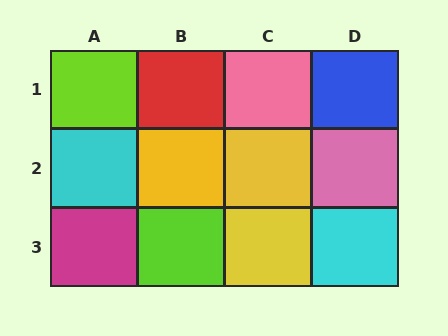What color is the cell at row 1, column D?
Blue.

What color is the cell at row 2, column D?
Pink.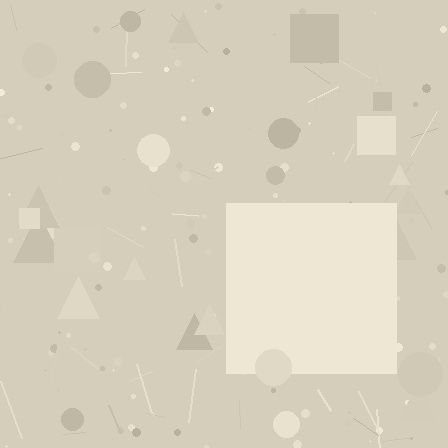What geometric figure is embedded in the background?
A square is embedded in the background.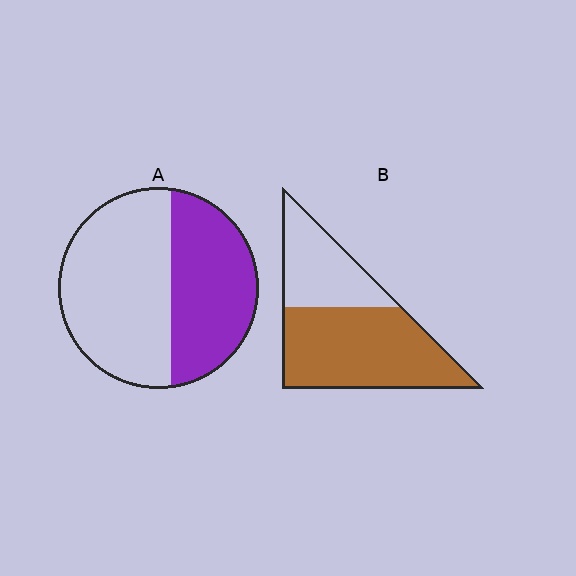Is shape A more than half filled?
No.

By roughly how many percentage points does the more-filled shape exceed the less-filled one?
By roughly 20 percentage points (B over A).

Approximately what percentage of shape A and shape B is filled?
A is approximately 40% and B is approximately 65%.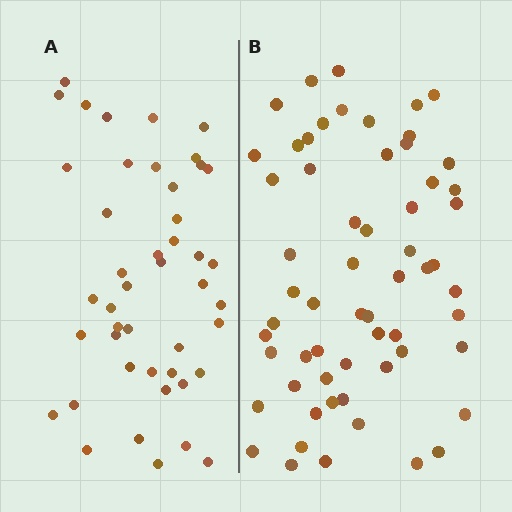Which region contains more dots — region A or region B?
Region B (the right region) has more dots.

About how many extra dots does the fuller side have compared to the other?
Region B has approximately 15 more dots than region A.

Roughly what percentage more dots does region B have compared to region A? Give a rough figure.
About 35% more.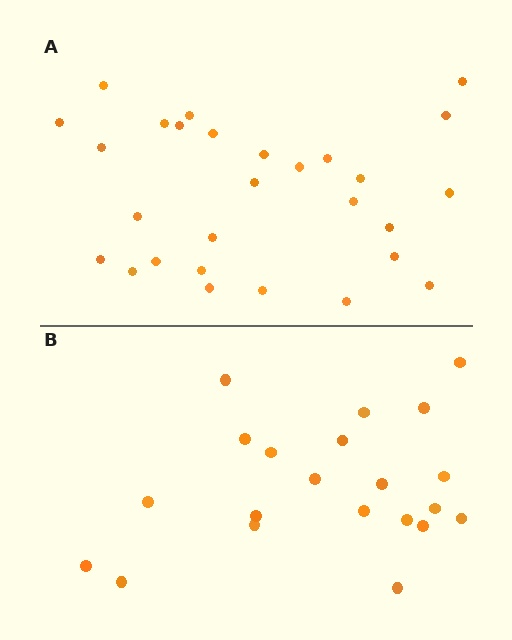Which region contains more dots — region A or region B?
Region A (the top region) has more dots.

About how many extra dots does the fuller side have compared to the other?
Region A has roughly 8 or so more dots than region B.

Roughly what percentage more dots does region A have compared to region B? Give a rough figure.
About 35% more.